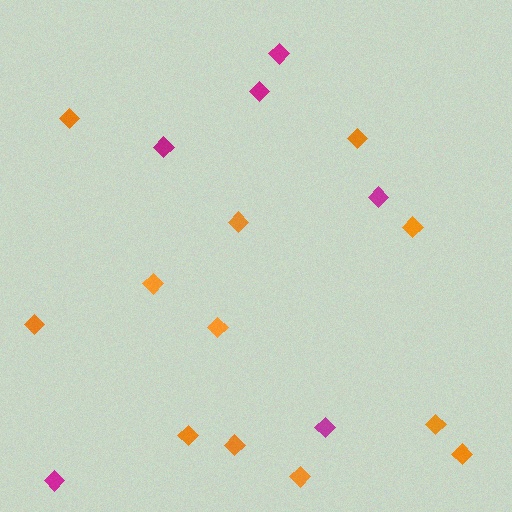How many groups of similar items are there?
There are 2 groups: one group of orange diamonds (12) and one group of magenta diamonds (6).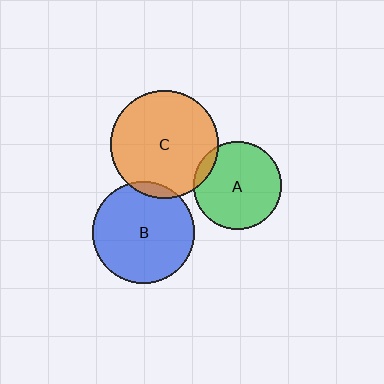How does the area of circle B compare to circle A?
Approximately 1.3 times.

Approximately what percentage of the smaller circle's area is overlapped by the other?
Approximately 10%.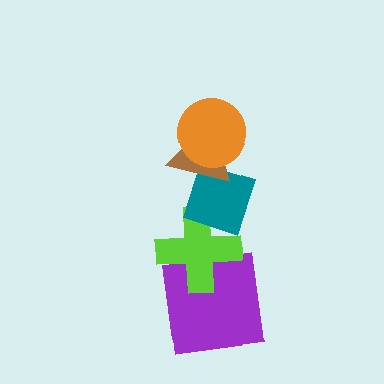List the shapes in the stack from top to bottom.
From top to bottom: the orange circle, the brown triangle, the teal diamond, the lime cross, the purple square.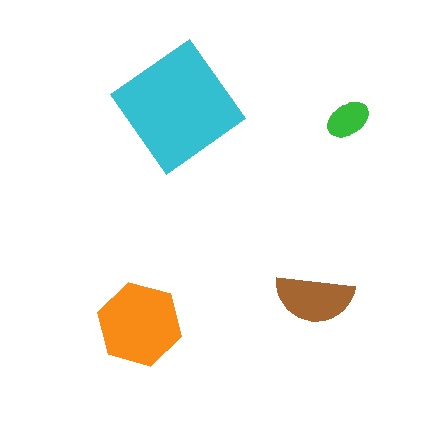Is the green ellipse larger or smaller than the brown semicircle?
Smaller.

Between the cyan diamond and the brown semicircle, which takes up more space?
The cyan diamond.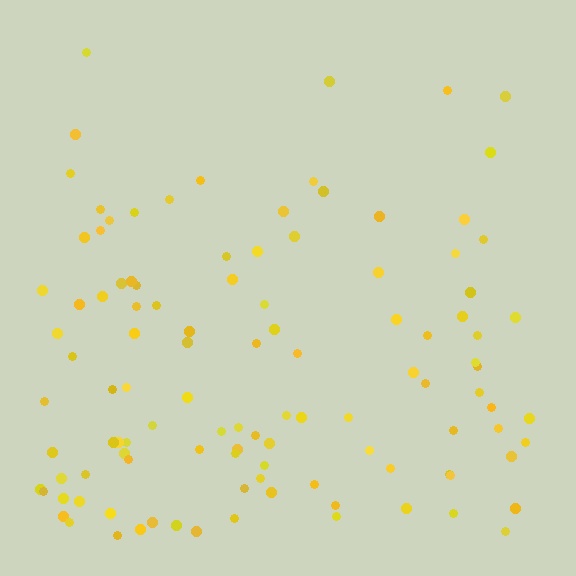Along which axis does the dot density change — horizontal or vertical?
Vertical.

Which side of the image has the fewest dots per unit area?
The top.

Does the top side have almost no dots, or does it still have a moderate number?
Still a moderate number, just noticeably fewer than the bottom.